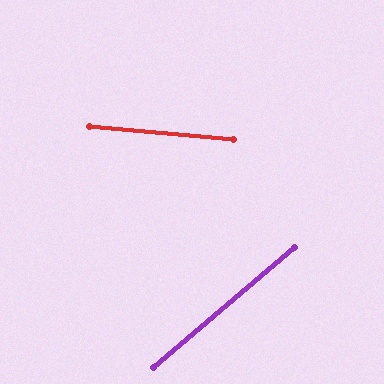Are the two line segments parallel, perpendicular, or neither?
Neither parallel nor perpendicular — they differ by about 45°.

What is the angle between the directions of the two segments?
Approximately 45 degrees.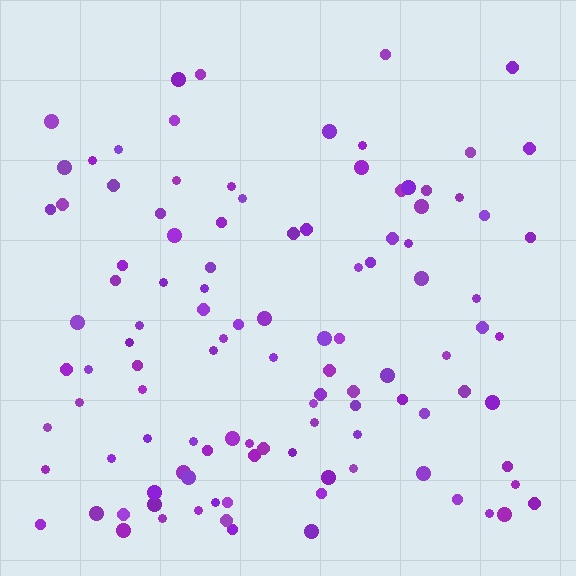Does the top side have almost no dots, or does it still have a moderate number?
Still a moderate number, just noticeably fewer than the bottom.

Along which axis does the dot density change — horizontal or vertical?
Vertical.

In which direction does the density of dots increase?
From top to bottom, with the bottom side densest.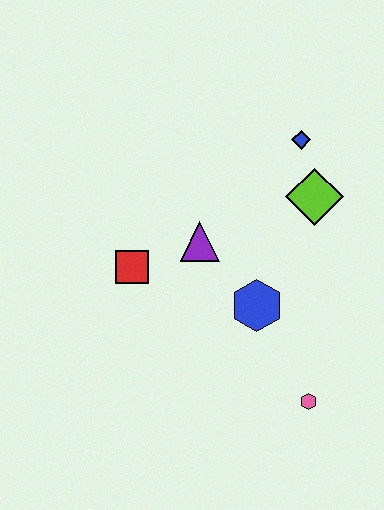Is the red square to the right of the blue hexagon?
No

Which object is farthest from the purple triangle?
The pink hexagon is farthest from the purple triangle.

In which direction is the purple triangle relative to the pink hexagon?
The purple triangle is above the pink hexagon.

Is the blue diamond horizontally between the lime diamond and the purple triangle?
Yes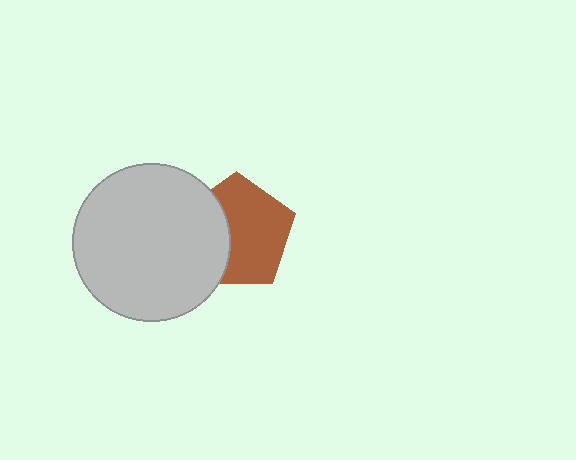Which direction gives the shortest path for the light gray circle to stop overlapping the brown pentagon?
Moving left gives the shortest separation.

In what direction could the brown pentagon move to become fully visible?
The brown pentagon could move right. That would shift it out from behind the light gray circle entirely.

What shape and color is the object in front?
The object in front is a light gray circle.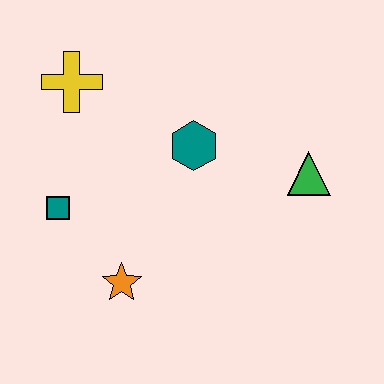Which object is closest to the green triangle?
The teal hexagon is closest to the green triangle.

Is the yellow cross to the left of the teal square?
No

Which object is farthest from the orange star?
The green triangle is farthest from the orange star.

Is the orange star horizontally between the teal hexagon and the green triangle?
No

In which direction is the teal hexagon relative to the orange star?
The teal hexagon is above the orange star.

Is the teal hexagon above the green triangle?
Yes